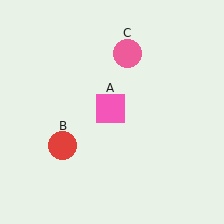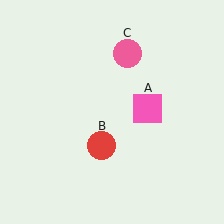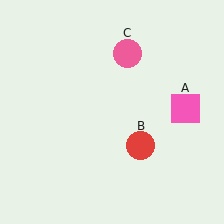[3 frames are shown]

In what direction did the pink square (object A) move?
The pink square (object A) moved right.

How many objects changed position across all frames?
2 objects changed position: pink square (object A), red circle (object B).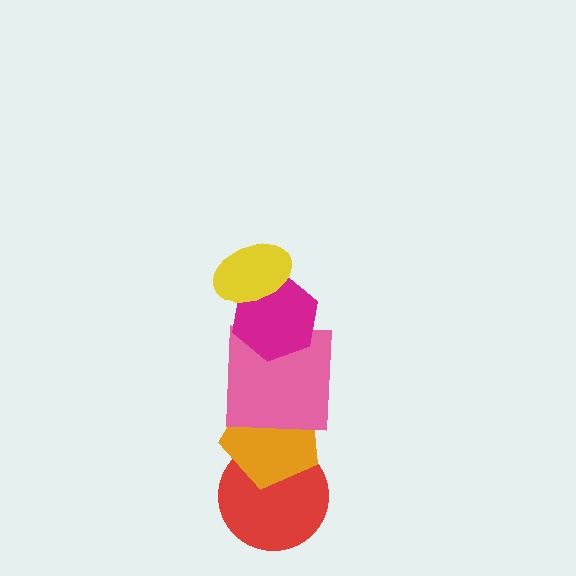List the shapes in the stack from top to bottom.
From top to bottom: the yellow ellipse, the magenta hexagon, the pink square, the orange pentagon, the red circle.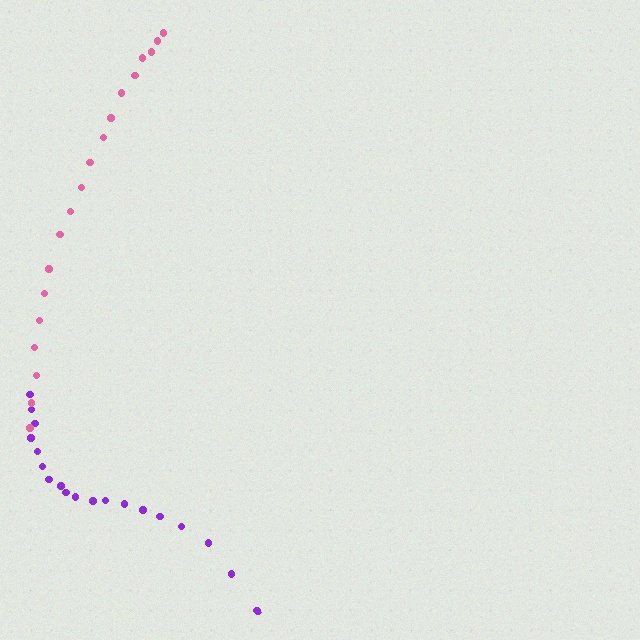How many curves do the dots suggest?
There are 2 distinct paths.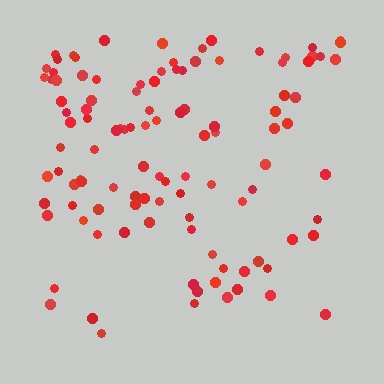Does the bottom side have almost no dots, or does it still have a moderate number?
Still a moderate number, just noticeably fewer than the top.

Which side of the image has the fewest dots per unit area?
The bottom.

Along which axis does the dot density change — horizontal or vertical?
Vertical.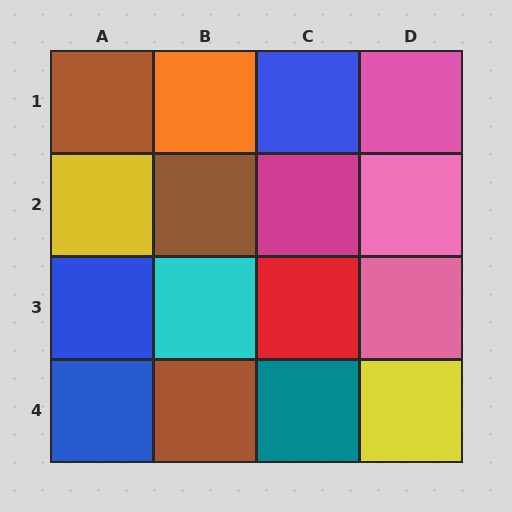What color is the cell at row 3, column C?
Red.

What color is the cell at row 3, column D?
Pink.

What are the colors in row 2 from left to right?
Yellow, brown, magenta, pink.